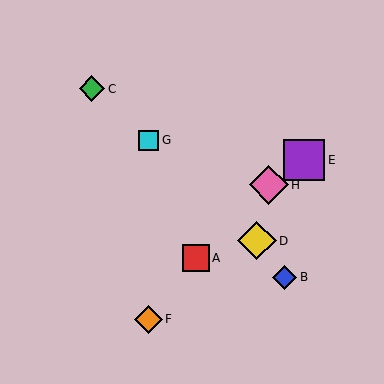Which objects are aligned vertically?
Objects F, G are aligned vertically.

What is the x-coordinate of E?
Object E is at x≈304.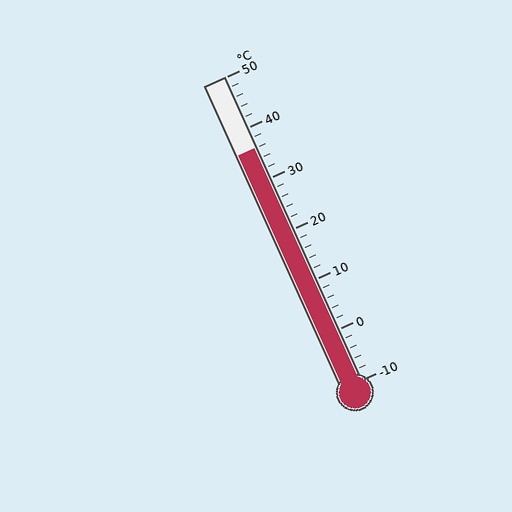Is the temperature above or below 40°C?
The temperature is below 40°C.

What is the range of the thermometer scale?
The thermometer scale ranges from -10°C to 50°C.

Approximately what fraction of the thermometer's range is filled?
The thermometer is filled to approximately 75% of its range.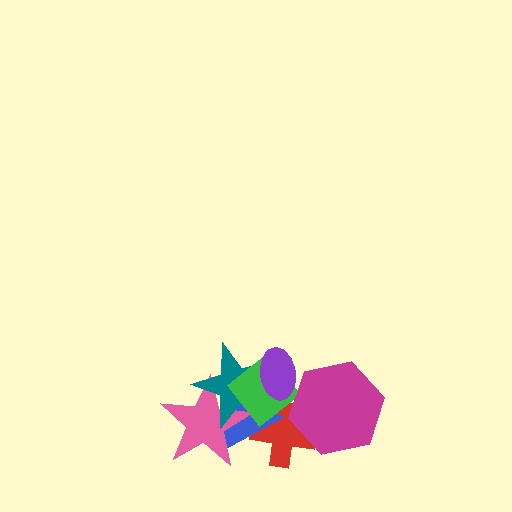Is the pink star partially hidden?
Yes, it is partially covered by another shape.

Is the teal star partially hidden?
Yes, it is partially covered by another shape.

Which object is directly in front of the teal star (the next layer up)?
The green diamond is directly in front of the teal star.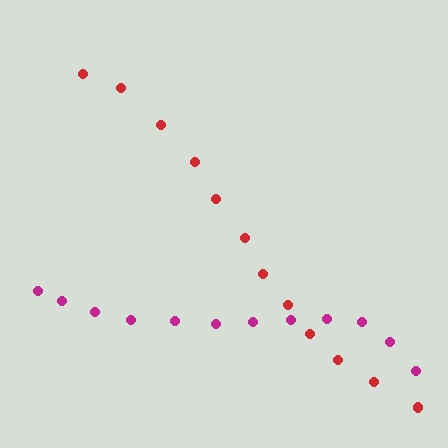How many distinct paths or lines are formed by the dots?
There are 2 distinct paths.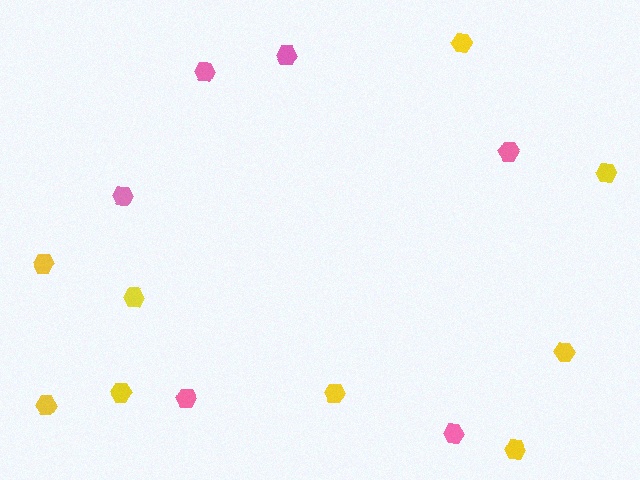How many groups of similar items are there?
There are 2 groups: one group of pink hexagons (6) and one group of yellow hexagons (9).